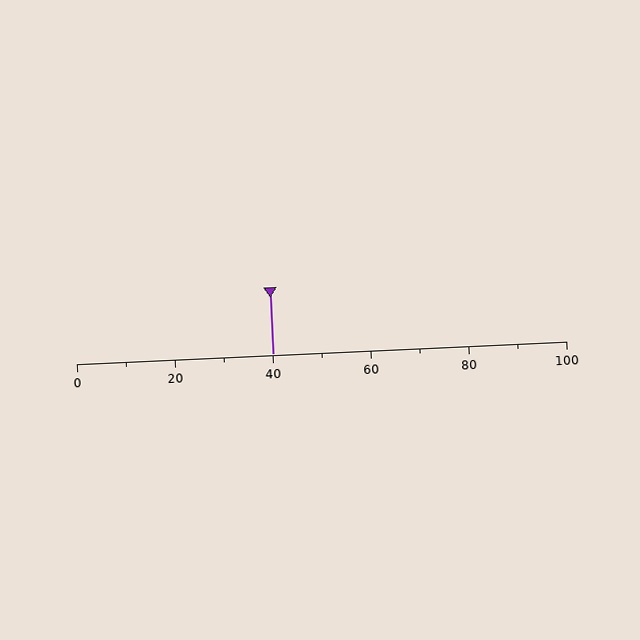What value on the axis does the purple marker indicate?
The marker indicates approximately 40.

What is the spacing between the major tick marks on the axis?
The major ticks are spaced 20 apart.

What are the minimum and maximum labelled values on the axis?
The axis runs from 0 to 100.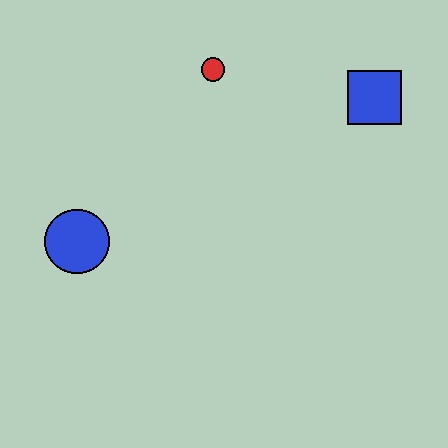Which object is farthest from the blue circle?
The blue square is farthest from the blue circle.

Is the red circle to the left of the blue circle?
No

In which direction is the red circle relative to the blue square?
The red circle is to the left of the blue square.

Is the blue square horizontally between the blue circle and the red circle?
No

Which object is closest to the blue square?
The red circle is closest to the blue square.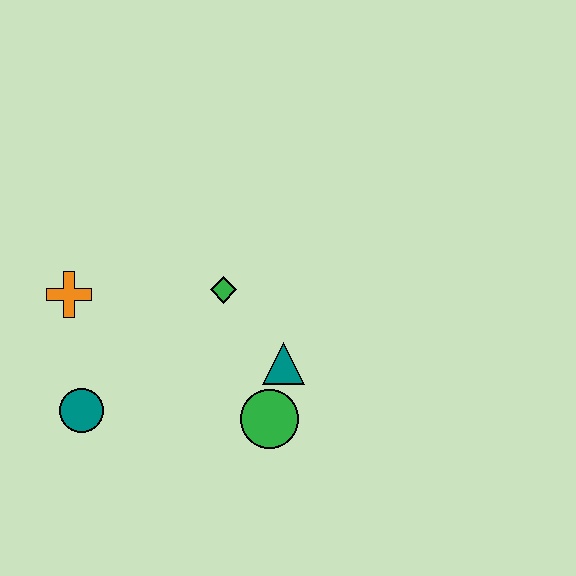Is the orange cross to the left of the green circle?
Yes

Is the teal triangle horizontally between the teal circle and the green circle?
No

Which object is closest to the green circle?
The teal triangle is closest to the green circle.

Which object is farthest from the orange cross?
The green circle is farthest from the orange cross.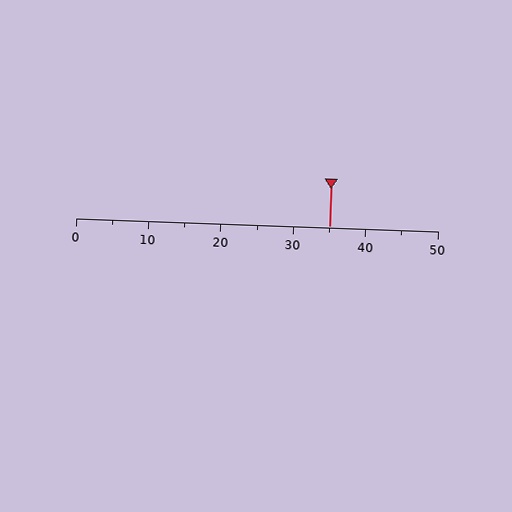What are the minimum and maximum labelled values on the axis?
The axis runs from 0 to 50.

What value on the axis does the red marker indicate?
The marker indicates approximately 35.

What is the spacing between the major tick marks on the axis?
The major ticks are spaced 10 apart.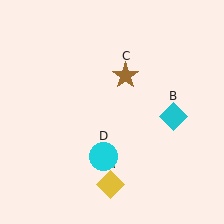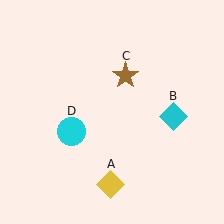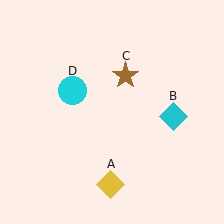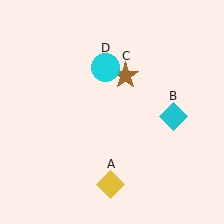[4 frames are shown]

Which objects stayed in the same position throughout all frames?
Yellow diamond (object A) and cyan diamond (object B) and brown star (object C) remained stationary.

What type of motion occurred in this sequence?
The cyan circle (object D) rotated clockwise around the center of the scene.